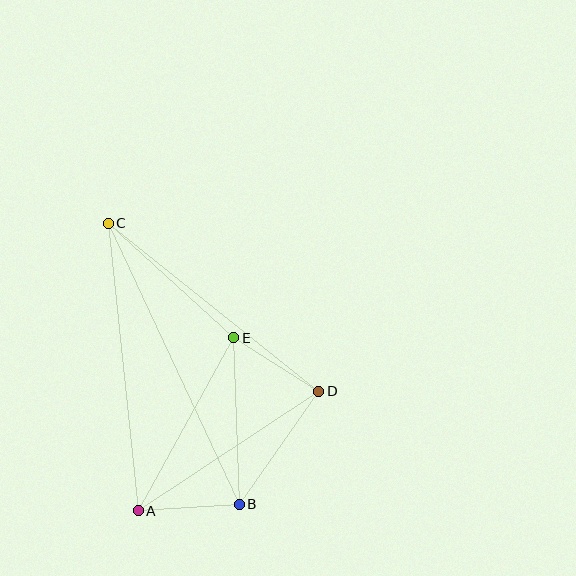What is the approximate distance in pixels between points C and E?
The distance between C and E is approximately 170 pixels.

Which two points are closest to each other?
Points D and E are closest to each other.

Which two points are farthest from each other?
Points B and C are farthest from each other.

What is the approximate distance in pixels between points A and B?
The distance between A and B is approximately 101 pixels.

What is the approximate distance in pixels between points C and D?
The distance between C and D is approximately 270 pixels.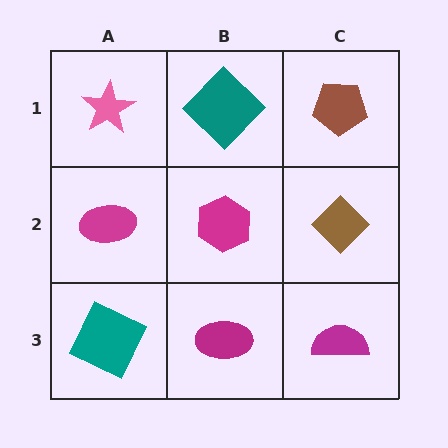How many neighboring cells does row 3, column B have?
3.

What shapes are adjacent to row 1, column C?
A brown diamond (row 2, column C), a teal diamond (row 1, column B).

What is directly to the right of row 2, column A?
A magenta hexagon.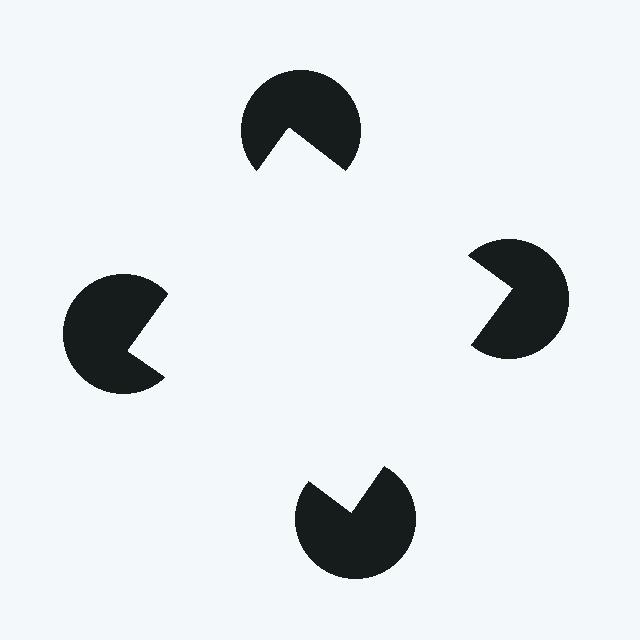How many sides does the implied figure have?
4 sides.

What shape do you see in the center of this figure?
An illusory square — its edges are inferred from the aligned wedge cuts in the pac-man discs, not physically drawn.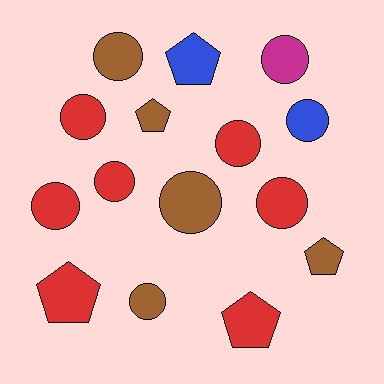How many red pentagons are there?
There are 2 red pentagons.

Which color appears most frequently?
Red, with 7 objects.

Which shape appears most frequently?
Circle, with 10 objects.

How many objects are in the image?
There are 15 objects.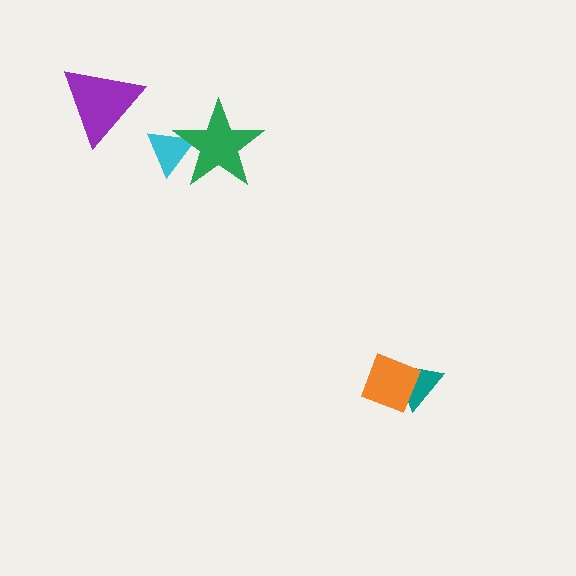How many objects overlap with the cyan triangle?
1 object overlaps with the cyan triangle.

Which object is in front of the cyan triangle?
The green star is in front of the cyan triangle.